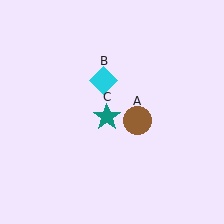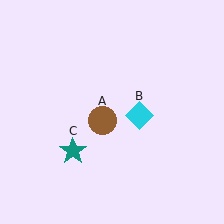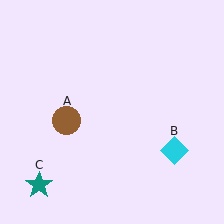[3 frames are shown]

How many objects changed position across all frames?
3 objects changed position: brown circle (object A), cyan diamond (object B), teal star (object C).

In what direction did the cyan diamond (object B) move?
The cyan diamond (object B) moved down and to the right.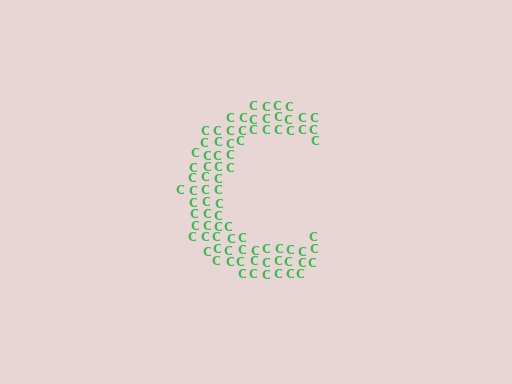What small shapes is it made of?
It is made of small letter C's.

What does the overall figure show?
The overall figure shows the letter C.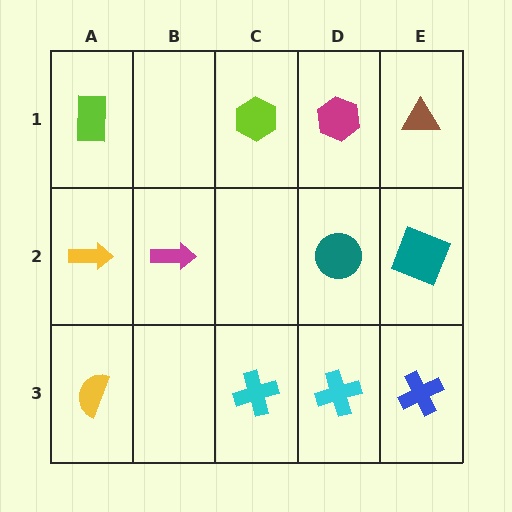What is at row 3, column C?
A cyan cross.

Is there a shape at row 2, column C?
No, that cell is empty.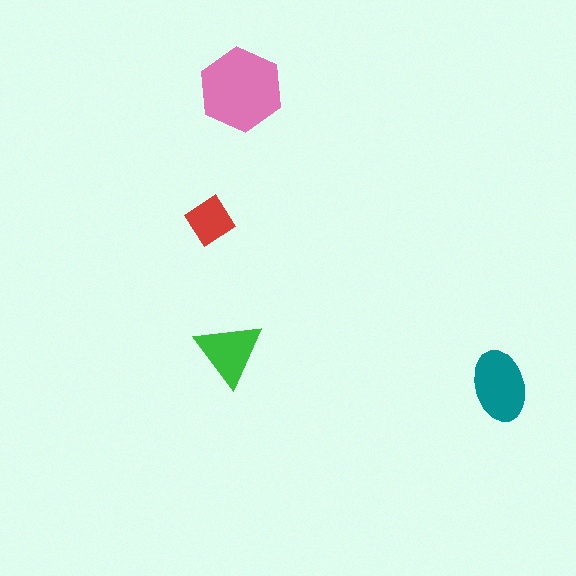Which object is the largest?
The pink hexagon.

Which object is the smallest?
The red diamond.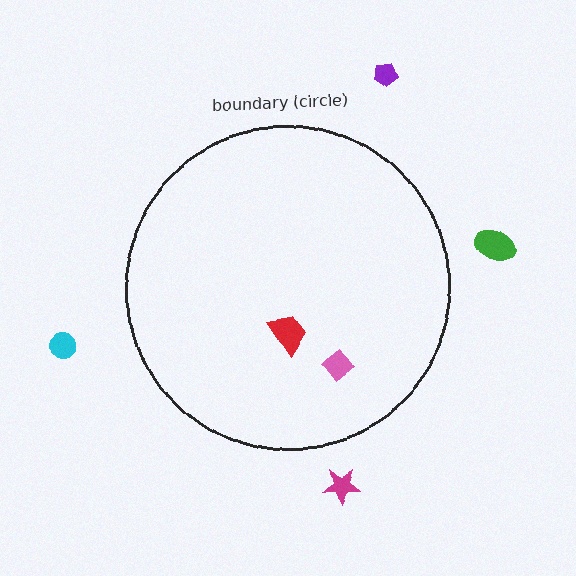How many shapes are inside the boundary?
2 inside, 4 outside.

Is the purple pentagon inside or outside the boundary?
Outside.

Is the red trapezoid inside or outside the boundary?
Inside.